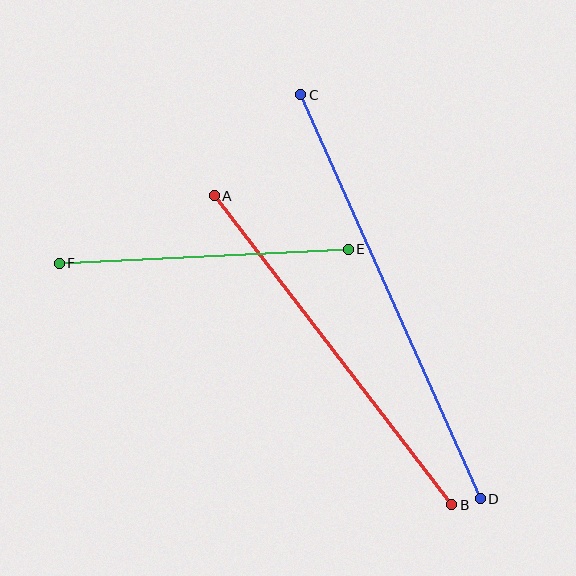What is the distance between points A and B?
The distance is approximately 390 pixels.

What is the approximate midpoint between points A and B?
The midpoint is at approximately (333, 350) pixels.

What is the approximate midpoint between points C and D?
The midpoint is at approximately (390, 297) pixels.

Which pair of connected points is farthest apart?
Points C and D are farthest apart.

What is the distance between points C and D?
The distance is approximately 442 pixels.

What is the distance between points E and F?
The distance is approximately 289 pixels.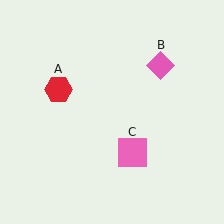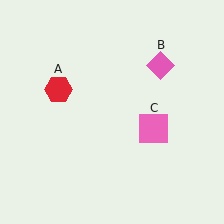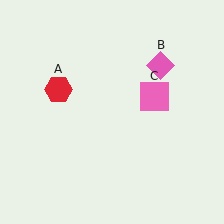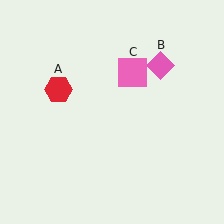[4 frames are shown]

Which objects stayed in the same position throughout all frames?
Red hexagon (object A) and pink diamond (object B) remained stationary.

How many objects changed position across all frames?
1 object changed position: pink square (object C).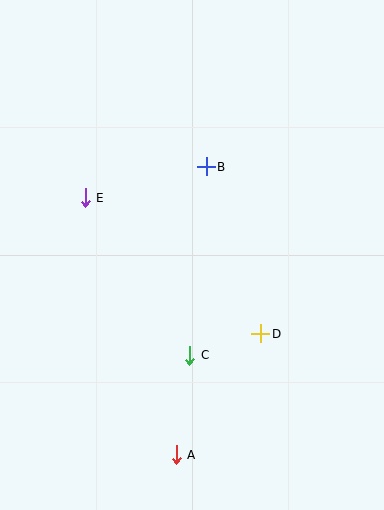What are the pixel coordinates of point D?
Point D is at (261, 334).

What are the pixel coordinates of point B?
Point B is at (206, 167).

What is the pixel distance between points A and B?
The distance between A and B is 289 pixels.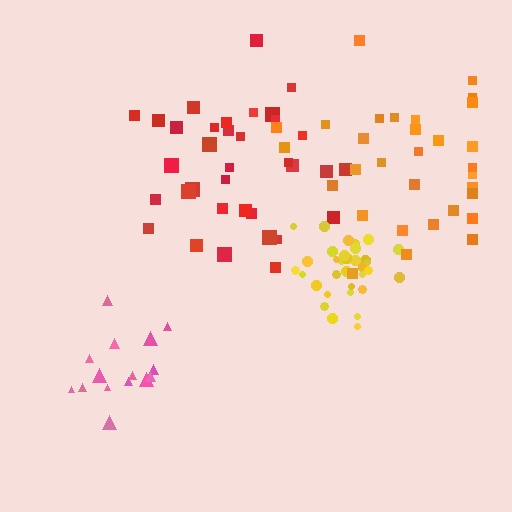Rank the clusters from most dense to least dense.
yellow, pink, red, orange.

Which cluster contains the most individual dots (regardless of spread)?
Red (35).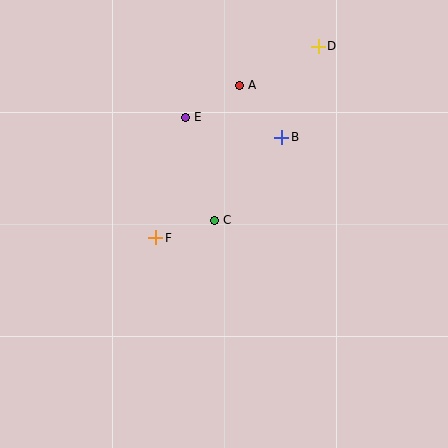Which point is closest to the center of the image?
Point C at (214, 220) is closest to the center.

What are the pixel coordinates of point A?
Point A is at (239, 85).